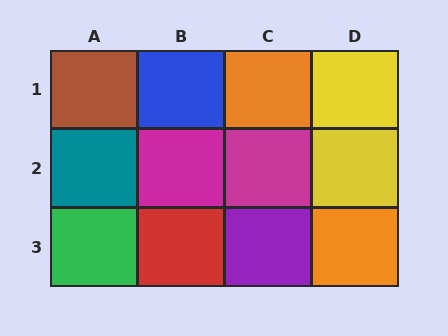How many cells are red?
1 cell is red.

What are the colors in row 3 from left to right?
Green, red, purple, orange.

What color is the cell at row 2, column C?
Magenta.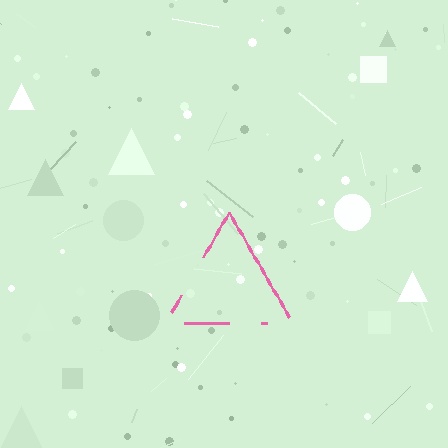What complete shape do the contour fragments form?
The contour fragments form a triangle.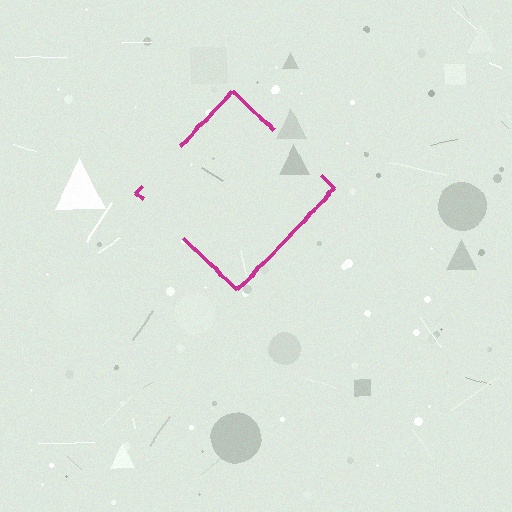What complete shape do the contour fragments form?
The contour fragments form a diamond.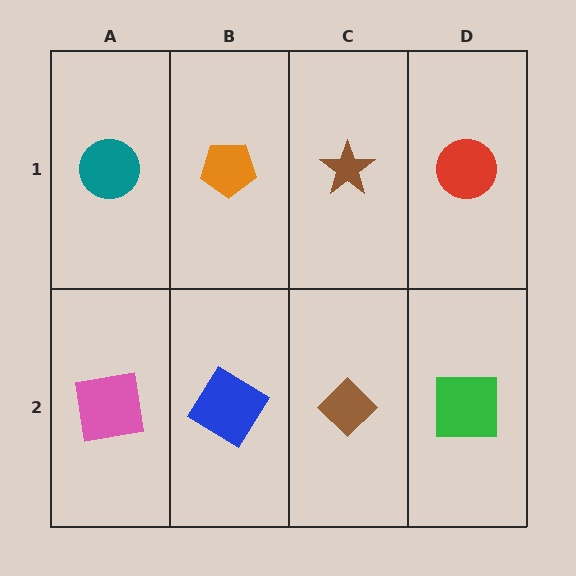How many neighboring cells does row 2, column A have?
2.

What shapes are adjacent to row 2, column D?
A red circle (row 1, column D), a brown diamond (row 2, column C).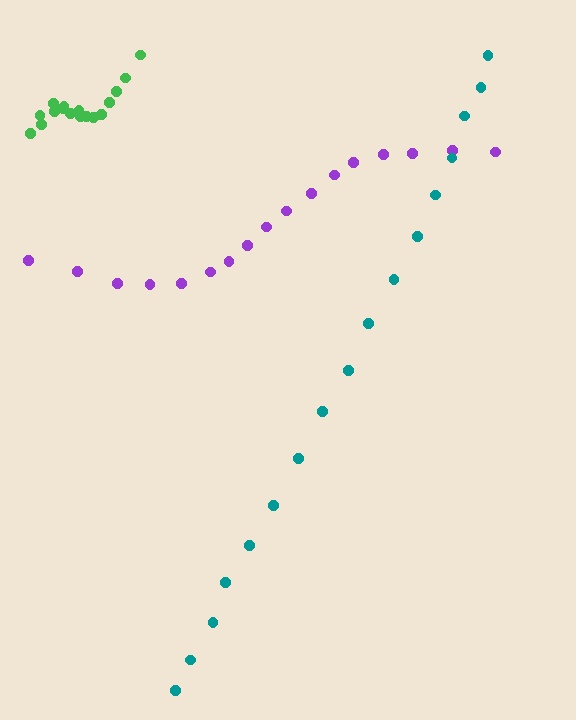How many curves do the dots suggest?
There are 3 distinct paths.